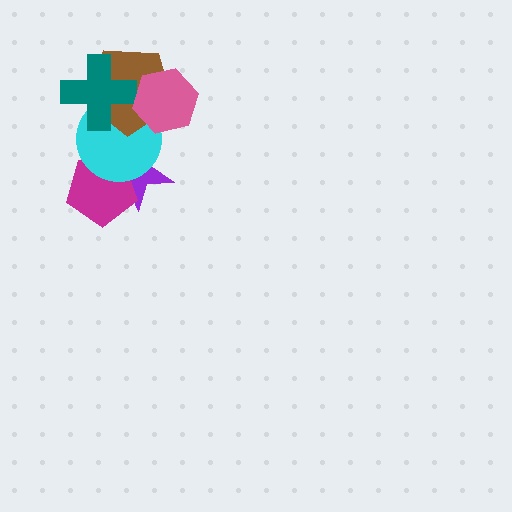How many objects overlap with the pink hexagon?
2 objects overlap with the pink hexagon.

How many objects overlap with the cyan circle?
5 objects overlap with the cyan circle.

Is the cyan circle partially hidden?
Yes, it is partially covered by another shape.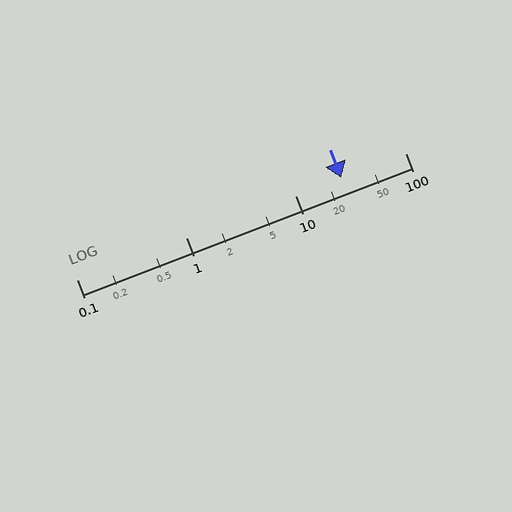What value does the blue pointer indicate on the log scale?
The pointer indicates approximately 26.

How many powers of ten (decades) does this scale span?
The scale spans 3 decades, from 0.1 to 100.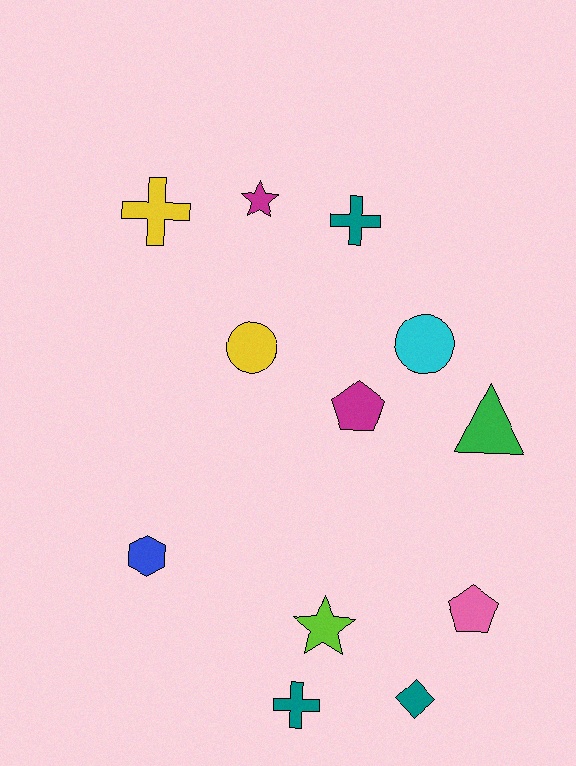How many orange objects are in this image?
There are no orange objects.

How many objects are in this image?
There are 12 objects.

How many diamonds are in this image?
There is 1 diamond.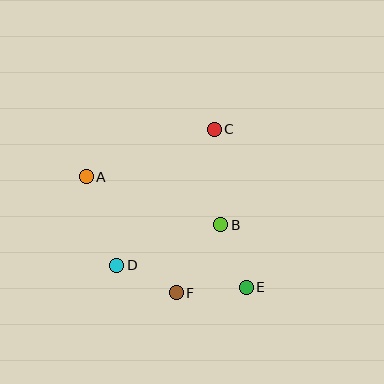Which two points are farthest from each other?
Points A and E are farthest from each other.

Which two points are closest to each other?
Points D and F are closest to each other.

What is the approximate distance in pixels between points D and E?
The distance between D and E is approximately 132 pixels.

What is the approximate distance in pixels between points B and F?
The distance between B and F is approximately 82 pixels.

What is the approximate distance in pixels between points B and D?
The distance between B and D is approximately 112 pixels.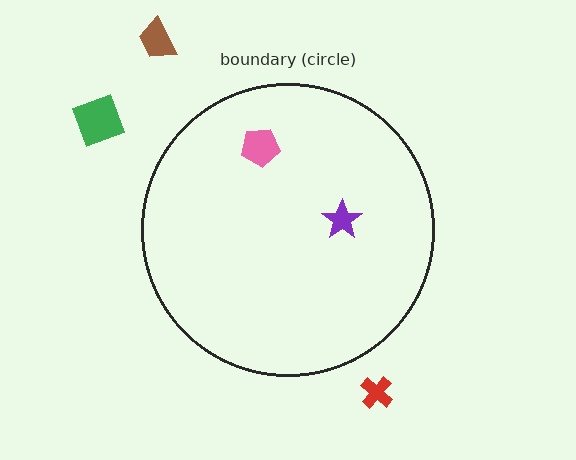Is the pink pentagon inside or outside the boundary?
Inside.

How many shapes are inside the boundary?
2 inside, 3 outside.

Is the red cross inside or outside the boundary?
Outside.